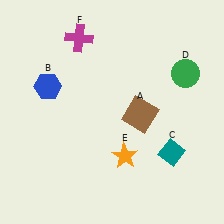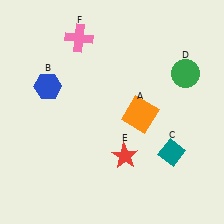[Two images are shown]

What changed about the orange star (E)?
In Image 1, E is orange. In Image 2, it changed to red.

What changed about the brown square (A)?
In Image 1, A is brown. In Image 2, it changed to orange.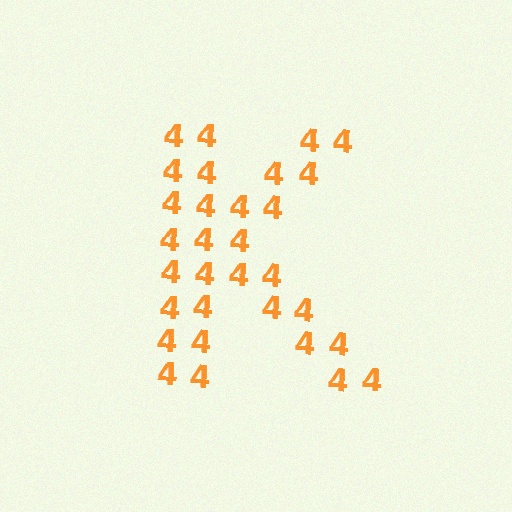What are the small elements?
The small elements are digit 4's.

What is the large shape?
The large shape is the letter K.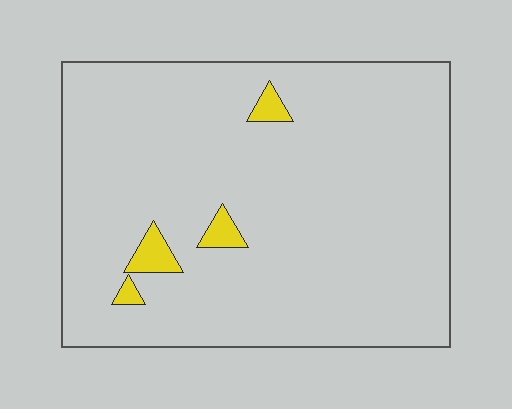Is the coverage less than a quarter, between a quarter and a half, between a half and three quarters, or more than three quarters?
Less than a quarter.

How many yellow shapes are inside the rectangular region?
4.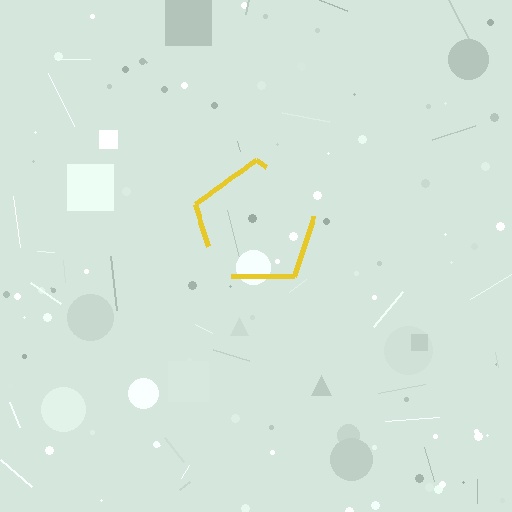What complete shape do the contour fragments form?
The contour fragments form a pentagon.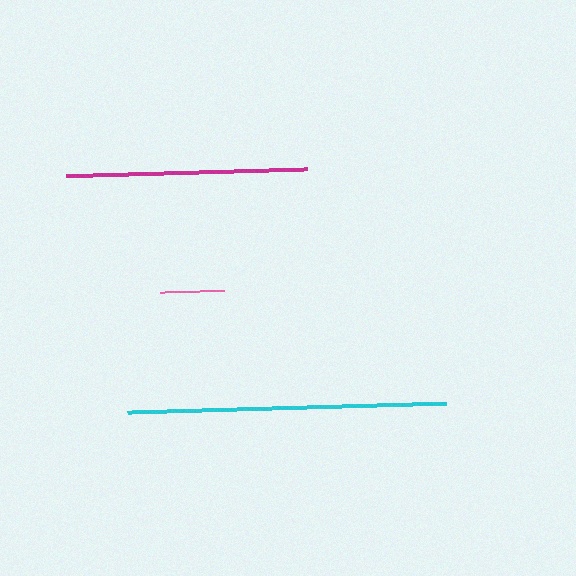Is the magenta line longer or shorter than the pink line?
The magenta line is longer than the pink line.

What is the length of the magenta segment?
The magenta segment is approximately 240 pixels long.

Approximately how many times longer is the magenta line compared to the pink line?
The magenta line is approximately 3.7 times the length of the pink line.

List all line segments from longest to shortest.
From longest to shortest: cyan, magenta, pink.